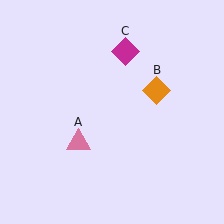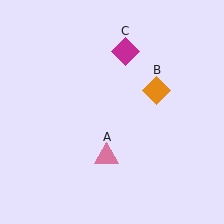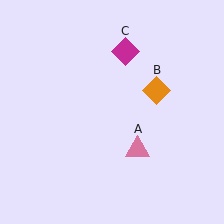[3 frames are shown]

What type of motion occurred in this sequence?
The pink triangle (object A) rotated counterclockwise around the center of the scene.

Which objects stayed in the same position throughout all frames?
Orange diamond (object B) and magenta diamond (object C) remained stationary.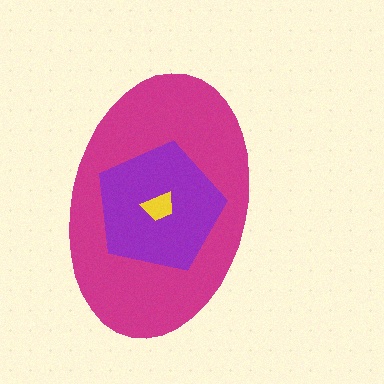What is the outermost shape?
The magenta ellipse.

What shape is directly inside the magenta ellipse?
The purple pentagon.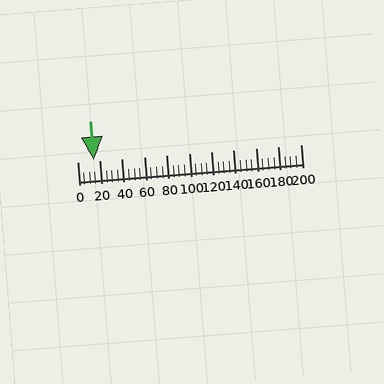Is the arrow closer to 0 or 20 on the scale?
The arrow is closer to 20.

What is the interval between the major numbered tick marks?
The major tick marks are spaced 20 units apart.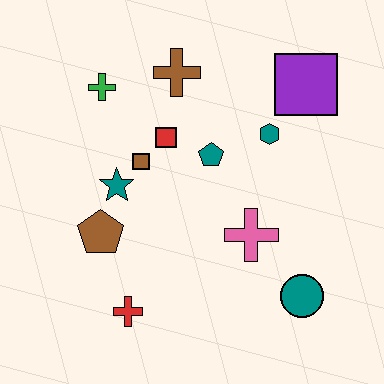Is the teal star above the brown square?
No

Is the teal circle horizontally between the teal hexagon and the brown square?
No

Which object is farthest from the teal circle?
The green cross is farthest from the teal circle.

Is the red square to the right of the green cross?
Yes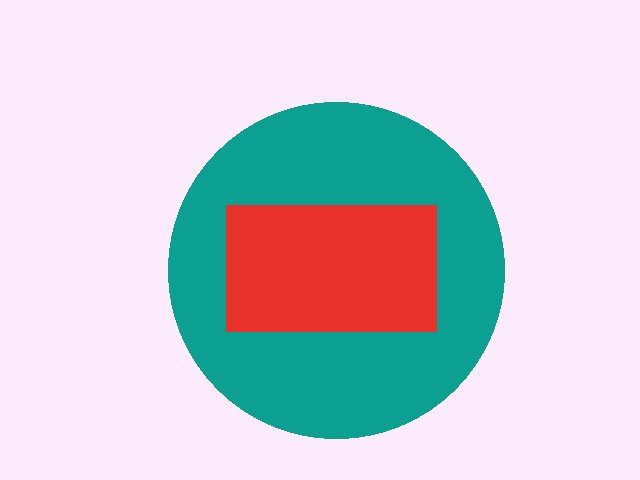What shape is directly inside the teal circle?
The red rectangle.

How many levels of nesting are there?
2.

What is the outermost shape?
The teal circle.